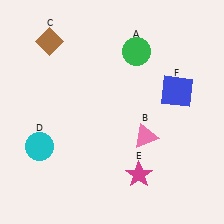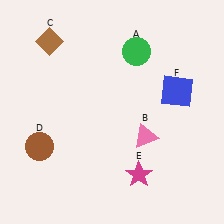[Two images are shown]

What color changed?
The circle (D) changed from cyan in Image 1 to brown in Image 2.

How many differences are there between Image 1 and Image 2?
There is 1 difference between the two images.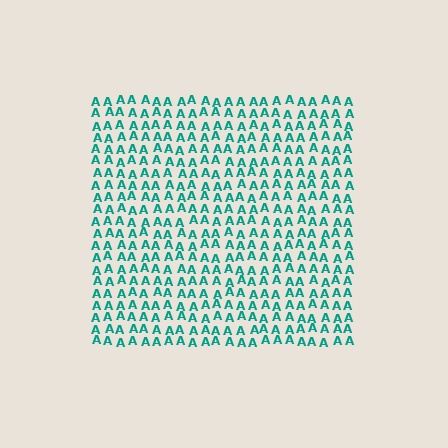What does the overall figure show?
The overall figure shows a square.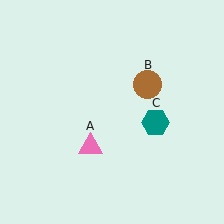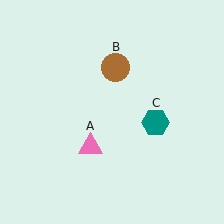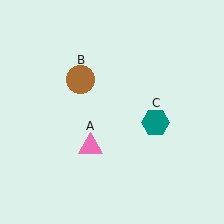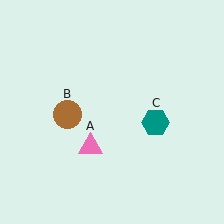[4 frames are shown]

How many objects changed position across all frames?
1 object changed position: brown circle (object B).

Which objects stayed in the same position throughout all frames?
Pink triangle (object A) and teal hexagon (object C) remained stationary.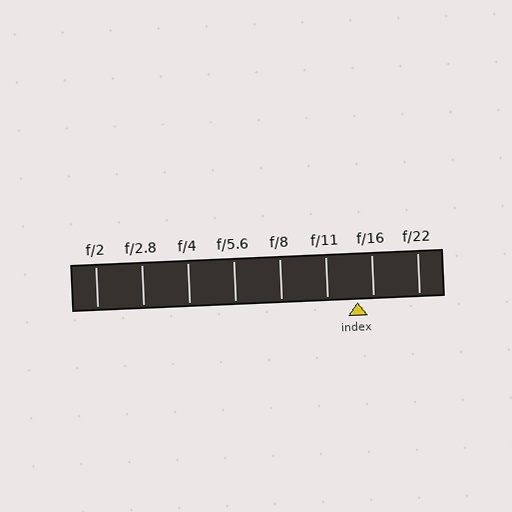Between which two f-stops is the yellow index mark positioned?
The index mark is between f/11 and f/16.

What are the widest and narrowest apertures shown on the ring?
The widest aperture shown is f/2 and the narrowest is f/22.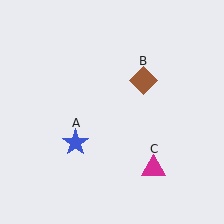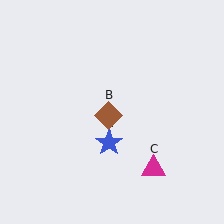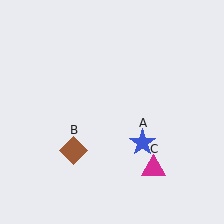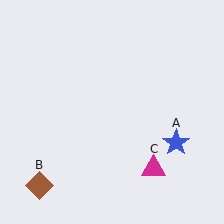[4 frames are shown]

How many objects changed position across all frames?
2 objects changed position: blue star (object A), brown diamond (object B).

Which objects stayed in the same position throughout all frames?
Magenta triangle (object C) remained stationary.